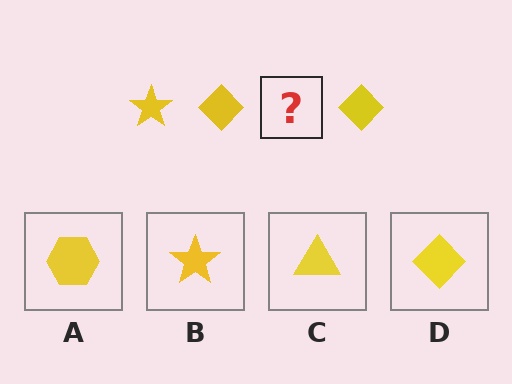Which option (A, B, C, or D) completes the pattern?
B.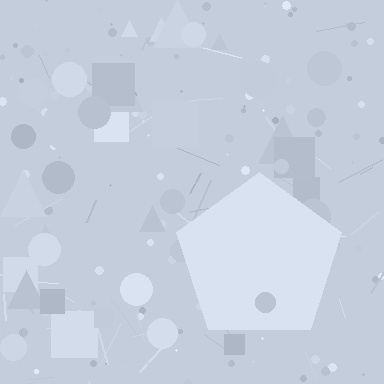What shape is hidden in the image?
A pentagon is hidden in the image.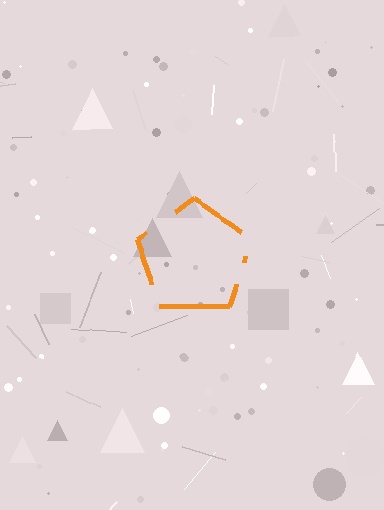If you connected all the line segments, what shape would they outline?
They would outline a pentagon.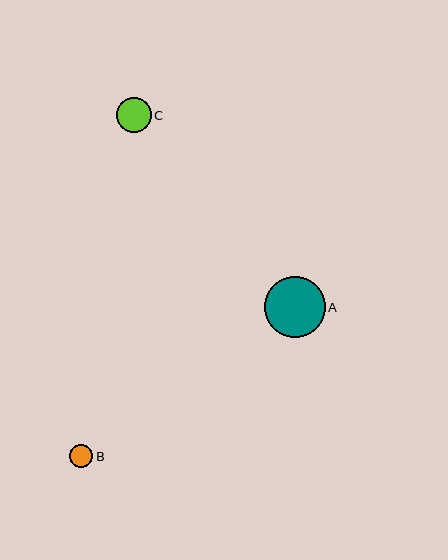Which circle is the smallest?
Circle B is the smallest with a size of approximately 23 pixels.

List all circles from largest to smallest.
From largest to smallest: A, C, B.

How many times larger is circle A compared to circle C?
Circle A is approximately 1.7 times the size of circle C.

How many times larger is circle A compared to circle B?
Circle A is approximately 2.6 times the size of circle B.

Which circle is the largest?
Circle A is the largest with a size of approximately 61 pixels.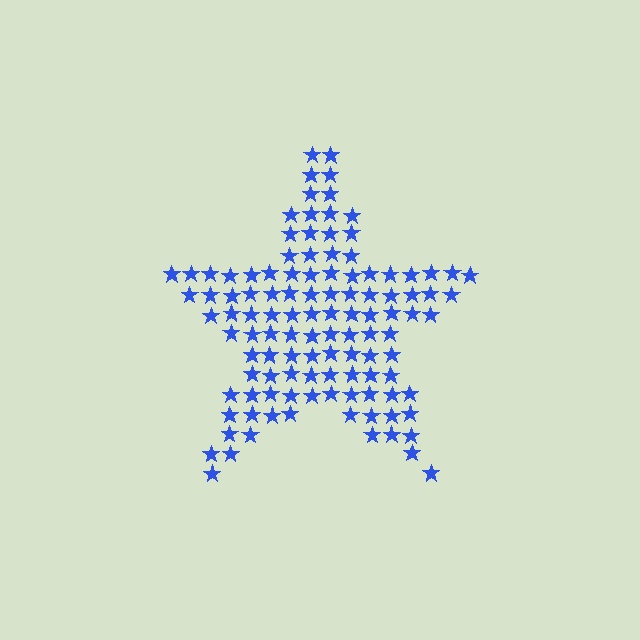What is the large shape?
The large shape is a star.